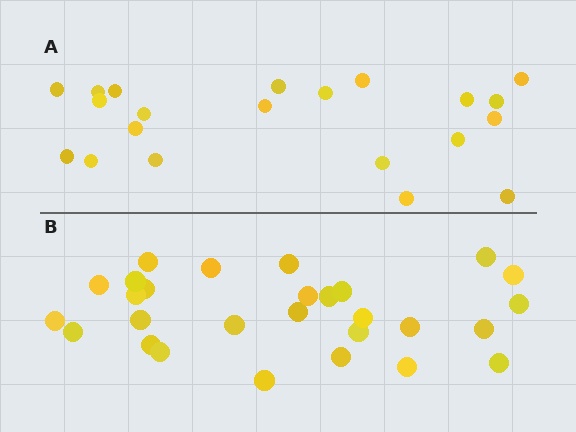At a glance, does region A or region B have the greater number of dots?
Region B (the bottom region) has more dots.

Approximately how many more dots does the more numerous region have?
Region B has roughly 8 or so more dots than region A.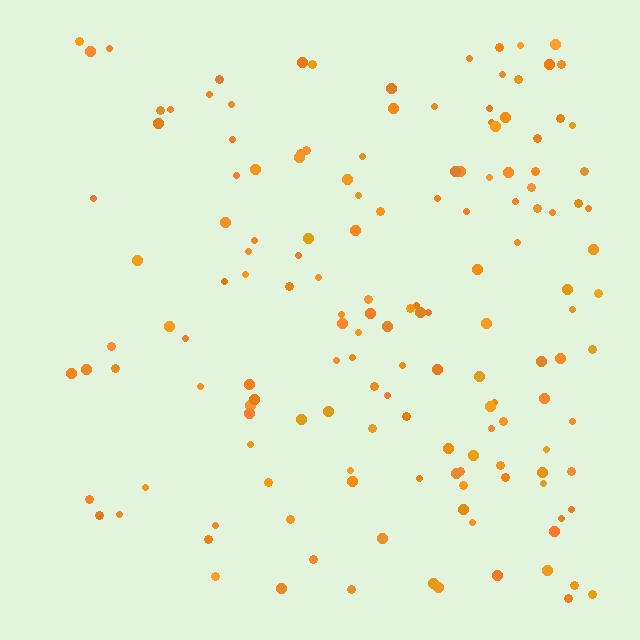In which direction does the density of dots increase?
From left to right, with the right side densest.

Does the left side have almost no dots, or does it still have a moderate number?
Still a moderate number, just noticeably fewer than the right.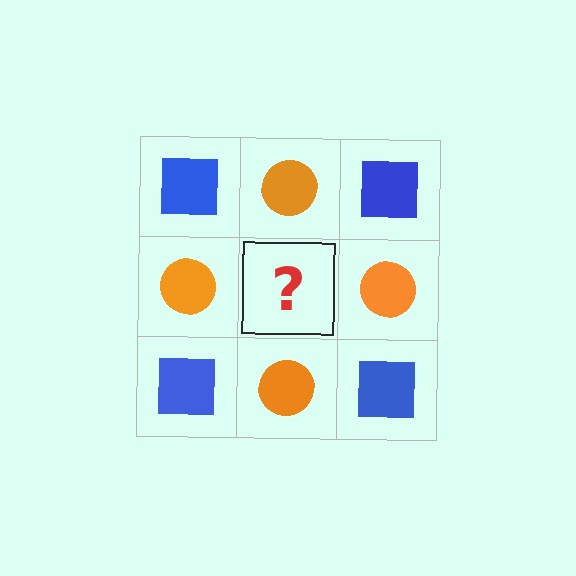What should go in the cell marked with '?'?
The missing cell should contain a blue square.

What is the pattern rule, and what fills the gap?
The rule is that it alternates blue square and orange circle in a checkerboard pattern. The gap should be filled with a blue square.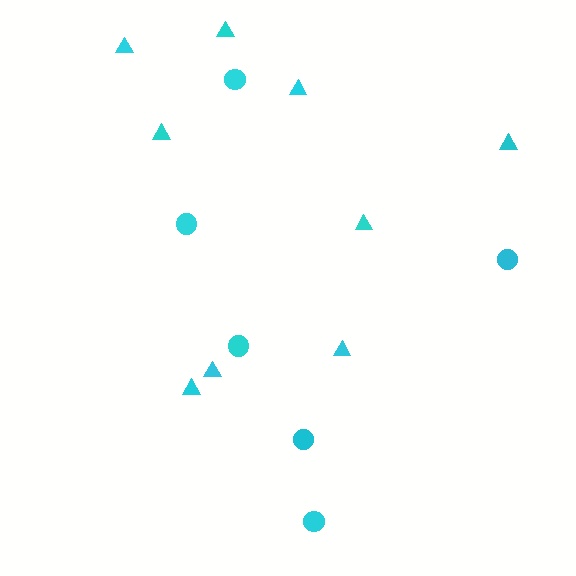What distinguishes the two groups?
There are 2 groups: one group of circles (6) and one group of triangles (9).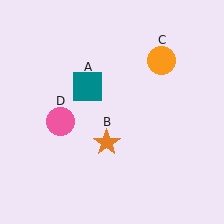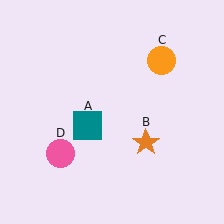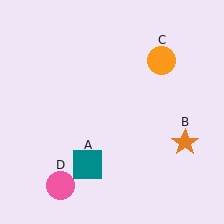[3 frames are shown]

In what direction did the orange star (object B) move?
The orange star (object B) moved right.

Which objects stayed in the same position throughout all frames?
Orange circle (object C) remained stationary.